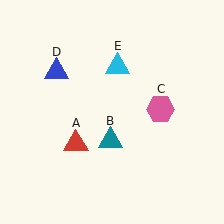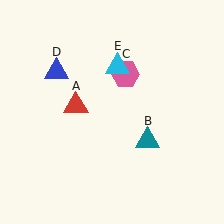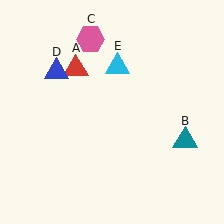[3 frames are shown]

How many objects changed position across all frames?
3 objects changed position: red triangle (object A), teal triangle (object B), pink hexagon (object C).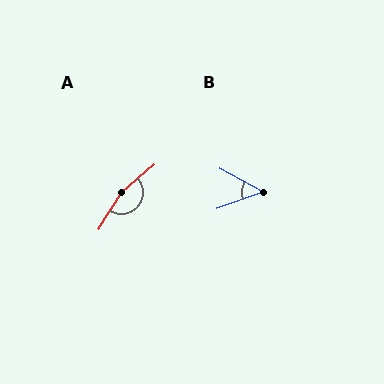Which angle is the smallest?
B, at approximately 48 degrees.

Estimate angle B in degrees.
Approximately 48 degrees.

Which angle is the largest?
A, at approximately 162 degrees.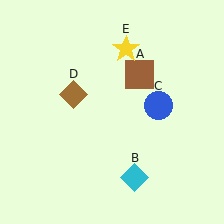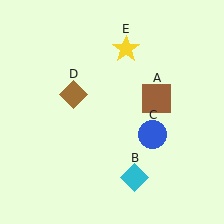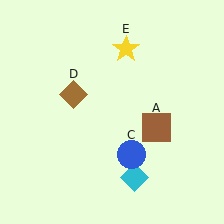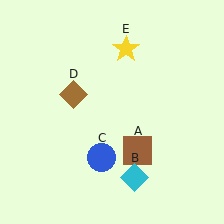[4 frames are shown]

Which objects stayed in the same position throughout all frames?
Cyan diamond (object B) and brown diamond (object D) and yellow star (object E) remained stationary.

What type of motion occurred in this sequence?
The brown square (object A), blue circle (object C) rotated clockwise around the center of the scene.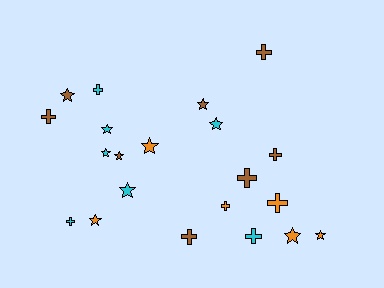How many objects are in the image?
There are 21 objects.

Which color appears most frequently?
Brown, with 8 objects.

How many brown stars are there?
There are 3 brown stars.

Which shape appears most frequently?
Star, with 11 objects.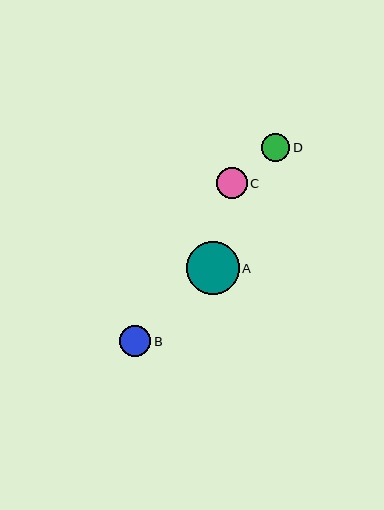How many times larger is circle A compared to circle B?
Circle A is approximately 1.7 times the size of circle B.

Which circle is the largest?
Circle A is the largest with a size of approximately 53 pixels.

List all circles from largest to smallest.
From largest to smallest: A, B, C, D.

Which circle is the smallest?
Circle D is the smallest with a size of approximately 28 pixels.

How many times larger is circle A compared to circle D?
Circle A is approximately 1.9 times the size of circle D.